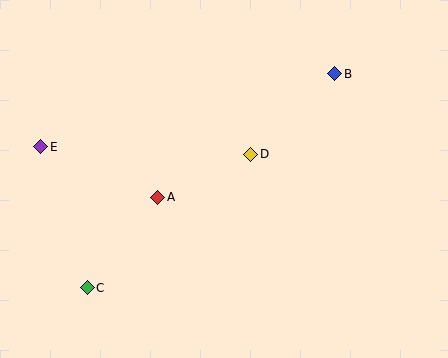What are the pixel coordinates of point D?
Point D is at (251, 154).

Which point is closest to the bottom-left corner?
Point C is closest to the bottom-left corner.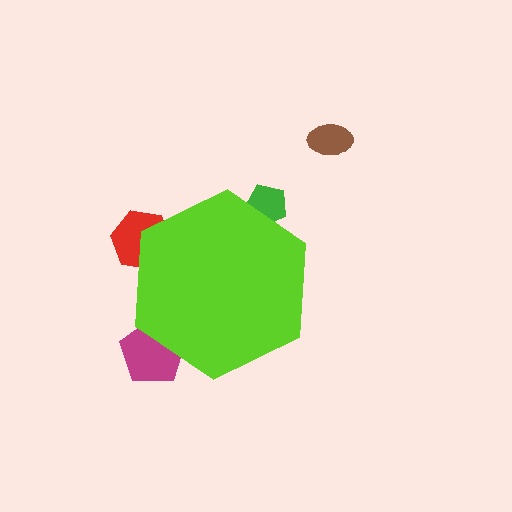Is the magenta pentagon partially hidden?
Yes, the magenta pentagon is partially hidden behind the lime hexagon.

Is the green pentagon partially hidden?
Yes, the green pentagon is partially hidden behind the lime hexagon.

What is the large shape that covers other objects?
A lime hexagon.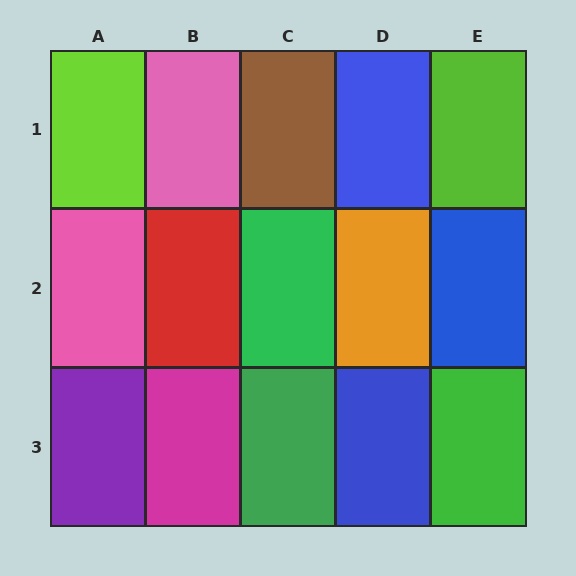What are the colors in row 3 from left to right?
Purple, magenta, green, blue, green.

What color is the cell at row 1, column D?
Blue.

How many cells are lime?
2 cells are lime.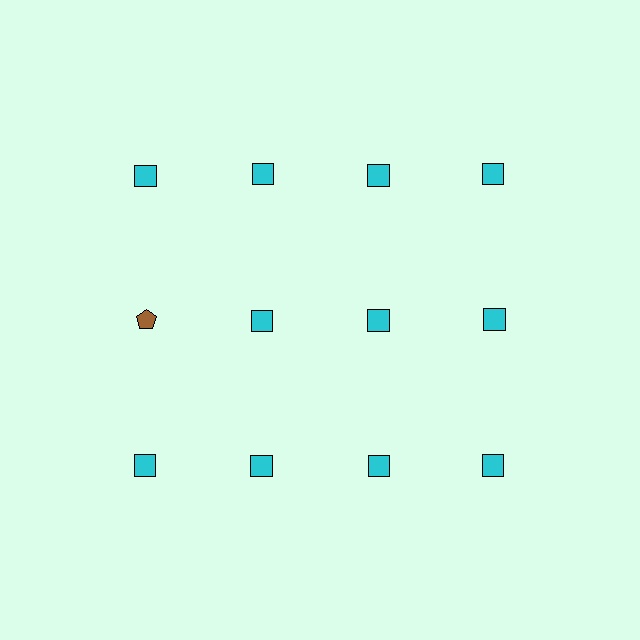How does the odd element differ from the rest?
It differs in both color (brown instead of cyan) and shape (pentagon instead of square).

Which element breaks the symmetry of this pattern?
The brown pentagon in the second row, leftmost column breaks the symmetry. All other shapes are cyan squares.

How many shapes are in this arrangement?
There are 12 shapes arranged in a grid pattern.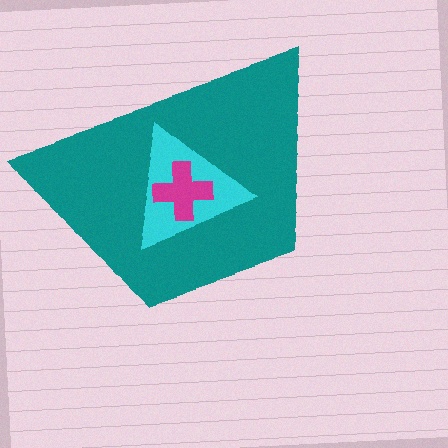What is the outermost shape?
The teal trapezoid.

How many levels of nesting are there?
3.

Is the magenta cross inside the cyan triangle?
Yes.